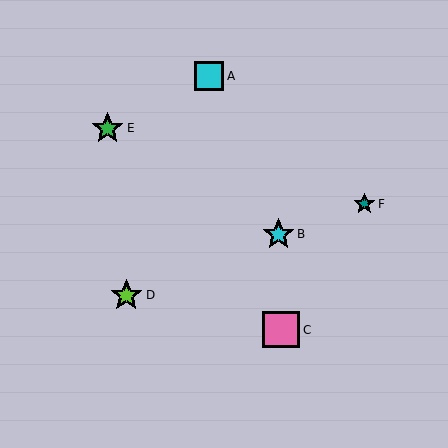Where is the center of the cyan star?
The center of the cyan star is at (278, 234).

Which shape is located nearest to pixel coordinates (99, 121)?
The green star (labeled E) at (108, 128) is nearest to that location.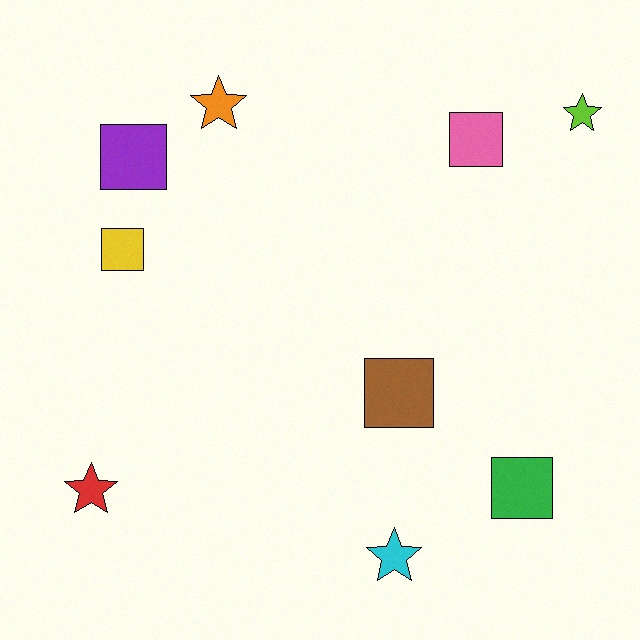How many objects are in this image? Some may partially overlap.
There are 9 objects.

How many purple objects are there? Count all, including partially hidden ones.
There is 1 purple object.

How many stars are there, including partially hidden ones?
There are 4 stars.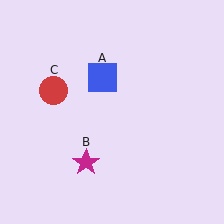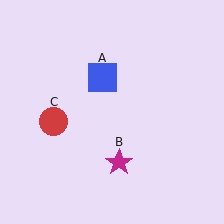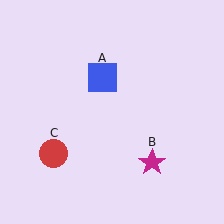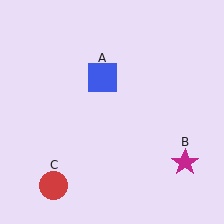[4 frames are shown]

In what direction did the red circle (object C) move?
The red circle (object C) moved down.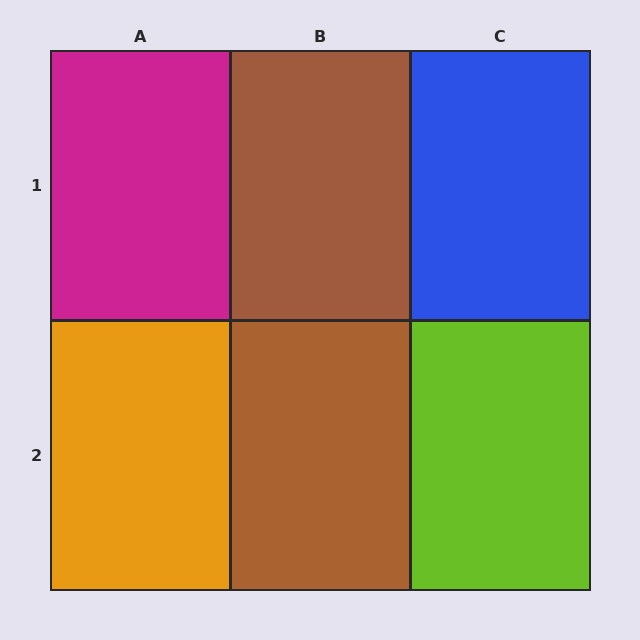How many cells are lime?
1 cell is lime.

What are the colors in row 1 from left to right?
Magenta, brown, blue.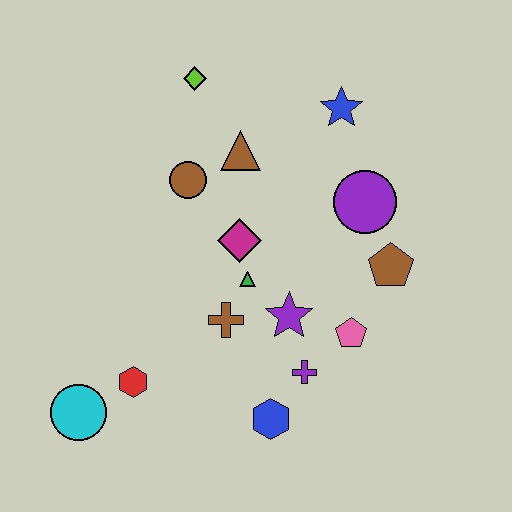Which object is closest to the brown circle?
The brown triangle is closest to the brown circle.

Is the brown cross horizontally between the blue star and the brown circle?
Yes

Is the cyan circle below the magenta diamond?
Yes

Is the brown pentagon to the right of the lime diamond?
Yes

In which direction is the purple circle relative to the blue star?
The purple circle is below the blue star.